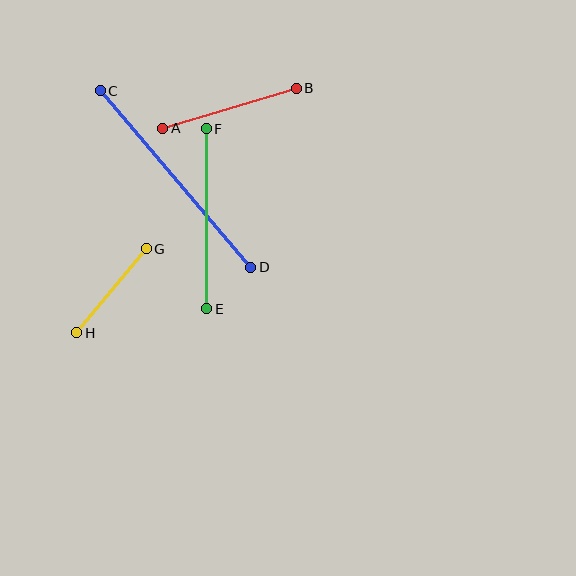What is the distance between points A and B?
The distance is approximately 140 pixels.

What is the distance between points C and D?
The distance is approximately 232 pixels.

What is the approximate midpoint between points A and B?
The midpoint is at approximately (230, 108) pixels.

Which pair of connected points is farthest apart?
Points C and D are farthest apart.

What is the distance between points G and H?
The distance is approximately 109 pixels.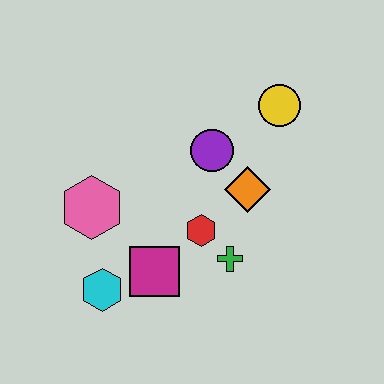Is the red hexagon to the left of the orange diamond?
Yes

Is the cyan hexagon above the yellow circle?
No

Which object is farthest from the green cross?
The yellow circle is farthest from the green cross.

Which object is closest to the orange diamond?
The purple circle is closest to the orange diamond.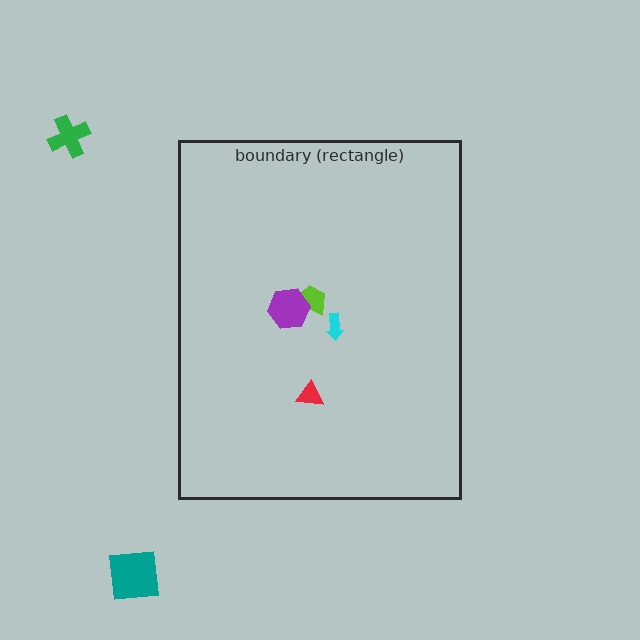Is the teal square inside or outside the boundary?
Outside.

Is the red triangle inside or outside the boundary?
Inside.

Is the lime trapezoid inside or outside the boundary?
Inside.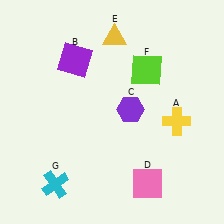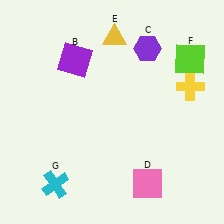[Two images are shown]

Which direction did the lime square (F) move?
The lime square (F) moved right.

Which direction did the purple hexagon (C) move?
The purple hexagon (C) moved up.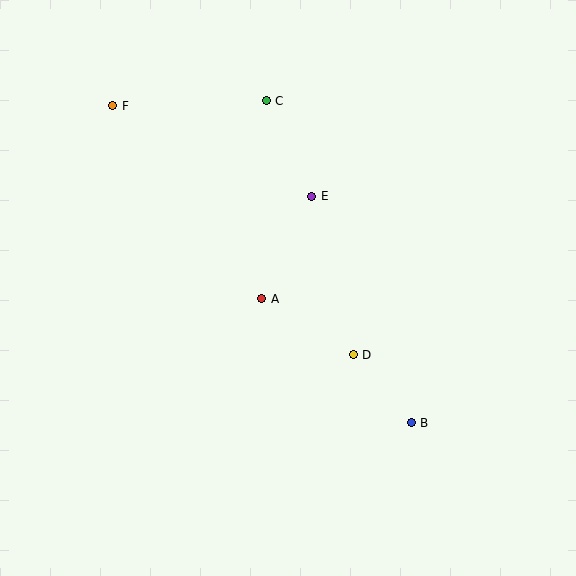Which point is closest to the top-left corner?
Point F is closest to the top-left corner.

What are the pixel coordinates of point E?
Point E is at (312, 196).